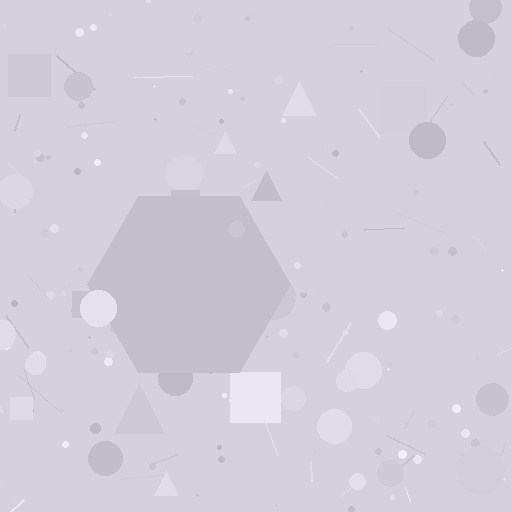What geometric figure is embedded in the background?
A hexagon is embedded in the background.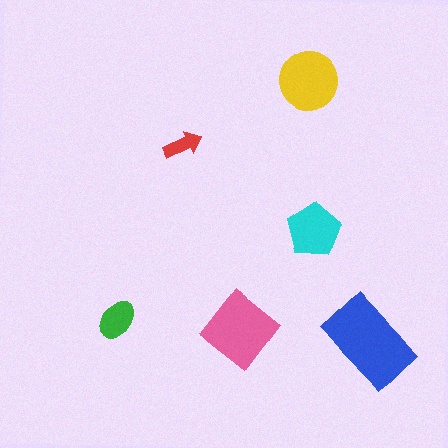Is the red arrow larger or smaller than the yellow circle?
Smaller.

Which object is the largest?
The blue rectangle.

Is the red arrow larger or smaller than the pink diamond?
Smaller.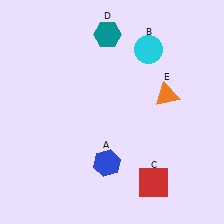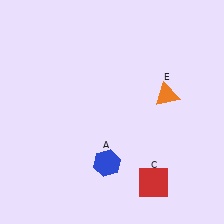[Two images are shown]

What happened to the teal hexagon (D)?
The teal hexagon (D) was removed in Image 2. It was in the top-left area of Image 1.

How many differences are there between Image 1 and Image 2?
There are 2 differences between the two images.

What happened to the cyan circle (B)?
The cyan circle (B) was removed in Image 2. It was in the top-right area of Image 1.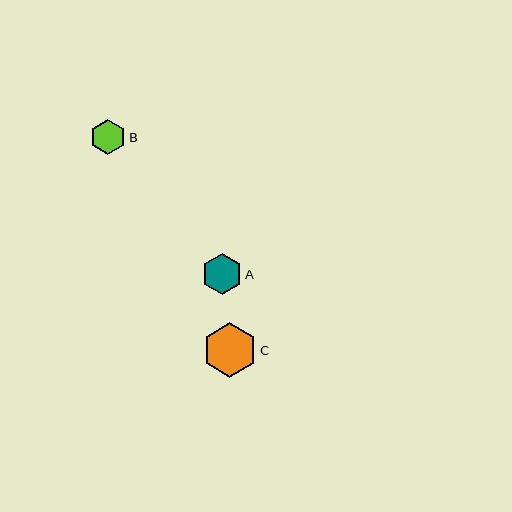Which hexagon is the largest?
Hexagon C is the largest with a size of approximately 55 pixels.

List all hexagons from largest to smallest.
From largest to smallest: C, A, B.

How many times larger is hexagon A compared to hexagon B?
Hexagon A is approximately 1.2 times the size of hexagon B.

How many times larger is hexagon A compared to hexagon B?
Hexagon A is approximately 1.2 times the size of hexagon B.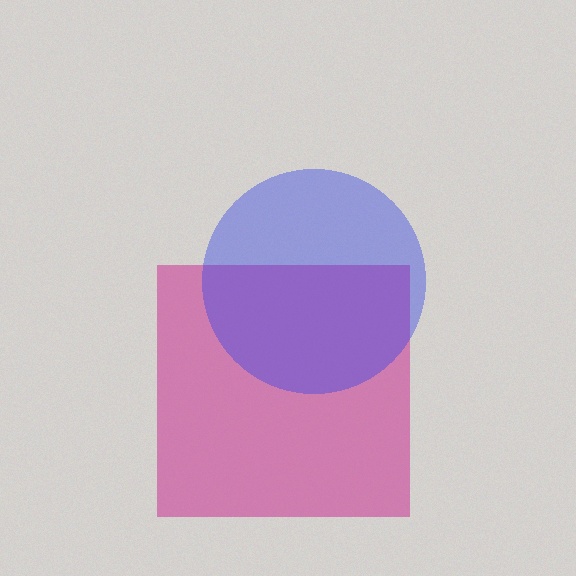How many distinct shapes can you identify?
There are 2 distinct shapes: a magenta square, a blue circle.